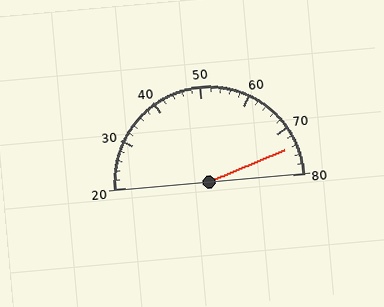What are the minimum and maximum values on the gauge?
The gauge ranges from 20 to 80.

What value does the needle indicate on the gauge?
The needle indicates approximately 74.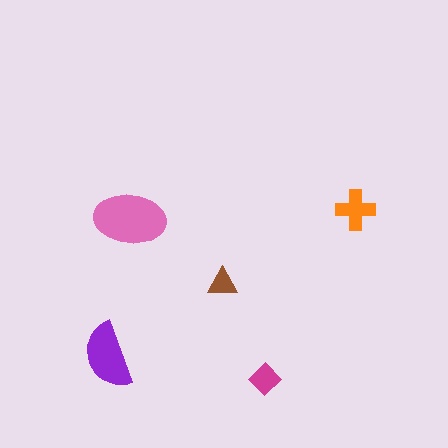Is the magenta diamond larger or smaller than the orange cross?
Smaller.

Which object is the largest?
The pink ellipse.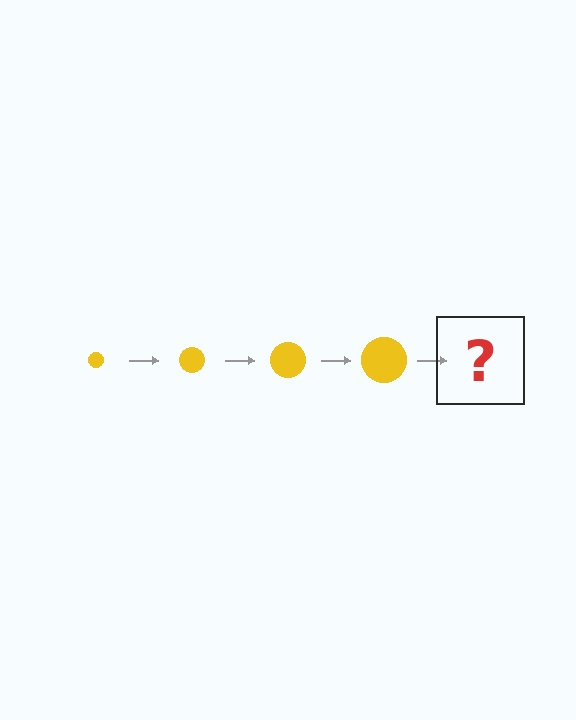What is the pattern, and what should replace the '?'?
The pattern is that the circle gets progressively larger each step. The '?' should be a yellow circle, larger than the previous one.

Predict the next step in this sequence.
The next step is a yellow circle, larger than the previous one.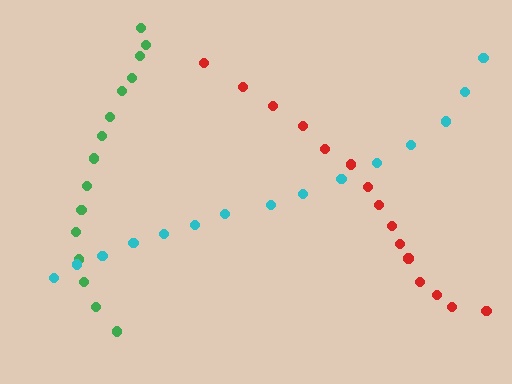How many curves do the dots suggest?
There are 3 distinct paths.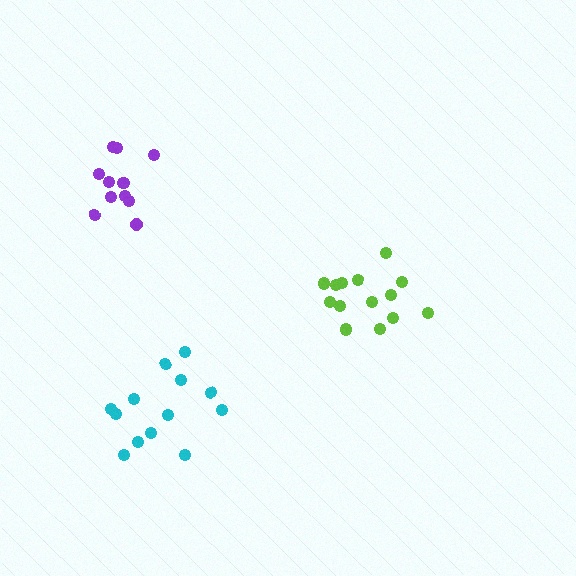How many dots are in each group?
Group 1: 14 dots, Group 2: 11 dots, Group 3: 13 dots (38 total).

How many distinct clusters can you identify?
There are 3 distinct clusters.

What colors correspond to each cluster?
The clusters are colored: lime, purple, cyan.